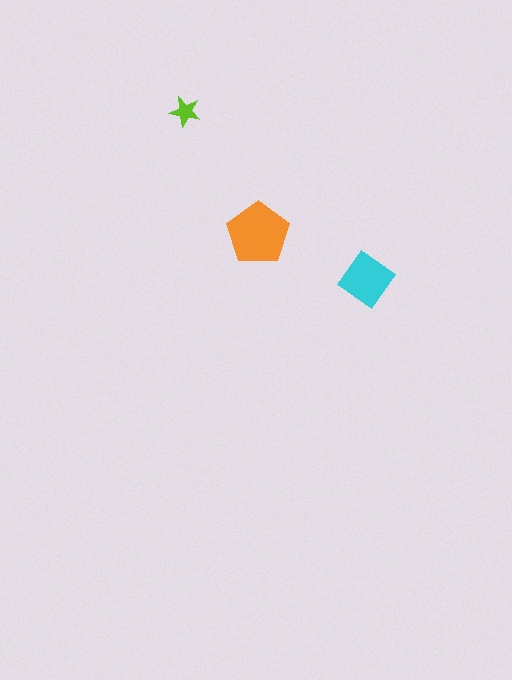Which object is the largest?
The orange pentagon.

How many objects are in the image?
There are 3 objects in the image.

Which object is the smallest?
The lime star.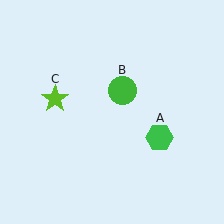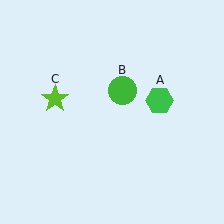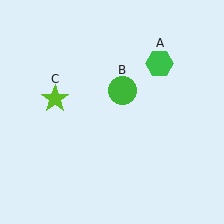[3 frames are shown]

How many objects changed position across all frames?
1 object changed position: green hexagon (object A).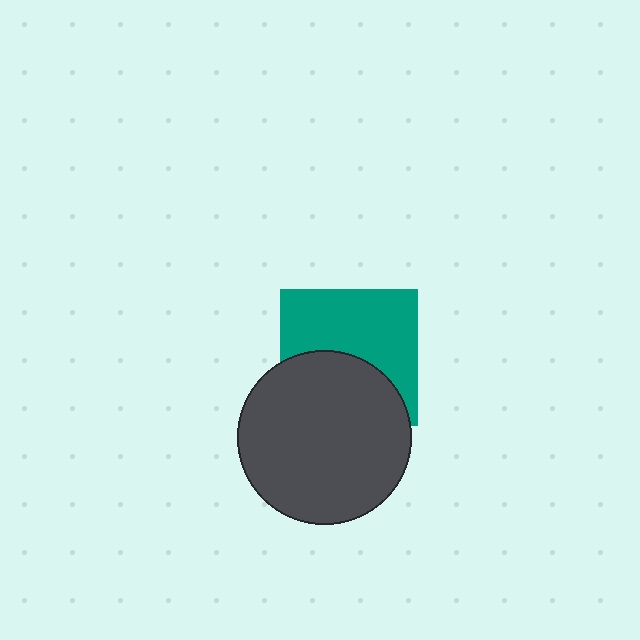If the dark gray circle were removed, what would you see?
You would see the complete teal square.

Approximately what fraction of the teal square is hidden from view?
Roughly 44% of the teal square is hidden behind the dark gray circle.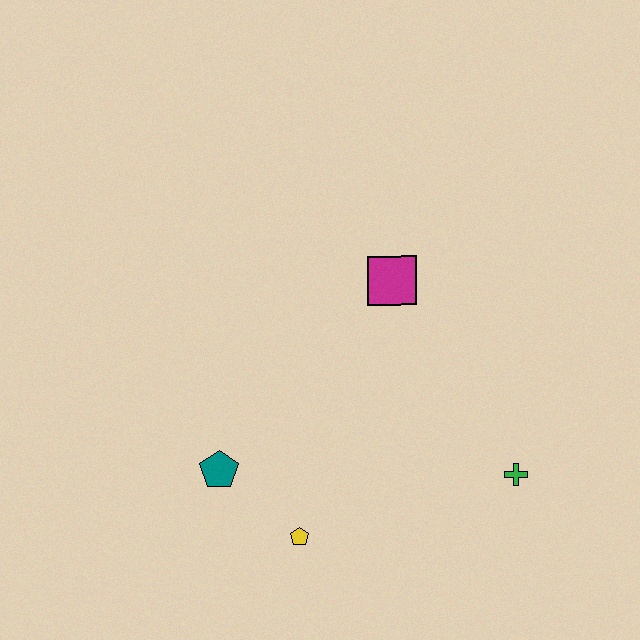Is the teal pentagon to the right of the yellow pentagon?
No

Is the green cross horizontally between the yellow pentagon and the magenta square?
No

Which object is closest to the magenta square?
The green cross is closest to the magenta square.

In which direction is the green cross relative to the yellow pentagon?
The green cross is to the right of the yellow pentagon.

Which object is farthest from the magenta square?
The yellow pentagon is farthest from the magenta square.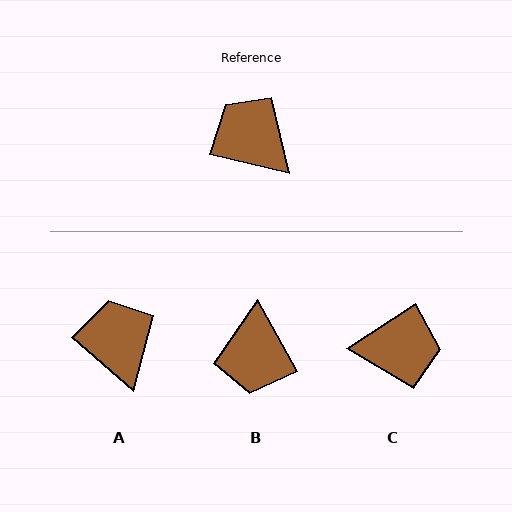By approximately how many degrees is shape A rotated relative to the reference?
Approximately 28 degrees clockwise.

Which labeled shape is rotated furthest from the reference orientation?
C, about 134 degrees away.